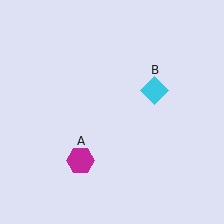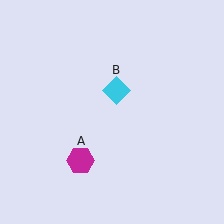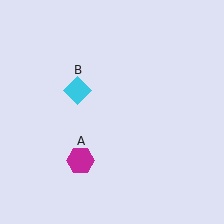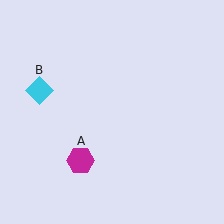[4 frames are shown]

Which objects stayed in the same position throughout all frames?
Magenta hexagon (object A) remained stationary.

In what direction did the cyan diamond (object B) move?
The cyan diamond (object B) moved left.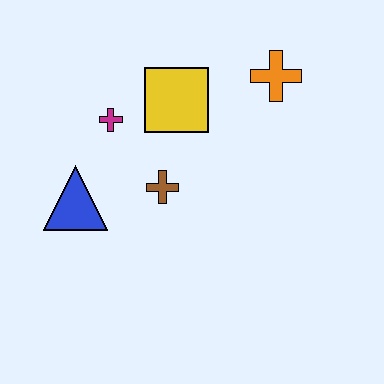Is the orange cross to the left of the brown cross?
No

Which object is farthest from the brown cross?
The orange cross is farthest from the brown cross.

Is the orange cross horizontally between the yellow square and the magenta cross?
No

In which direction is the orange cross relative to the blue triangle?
The orange cross is to the right of the blue triangle.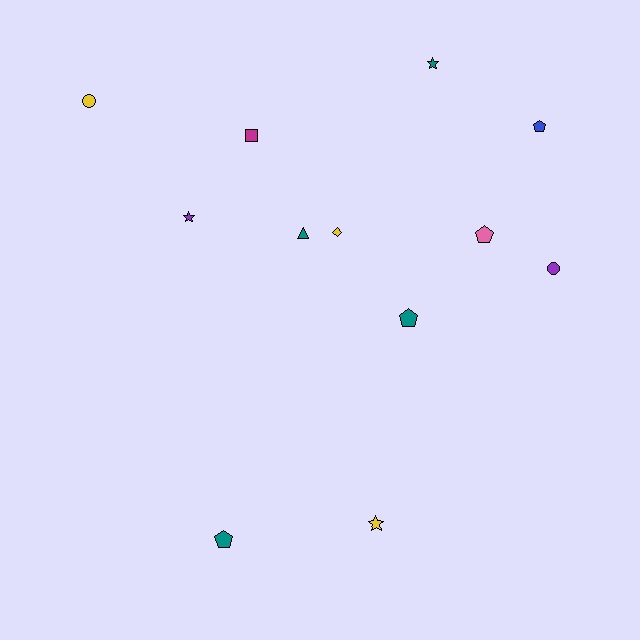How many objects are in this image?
There are 12 objects.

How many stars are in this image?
There are 3 stars.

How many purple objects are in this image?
There are 2 purple objects.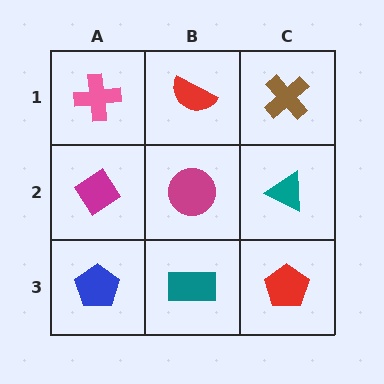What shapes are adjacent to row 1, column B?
A magenta circle (row 2, column B), a pink cross (row 1, column A), a brown cross (row 1, column C).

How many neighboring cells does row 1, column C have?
2.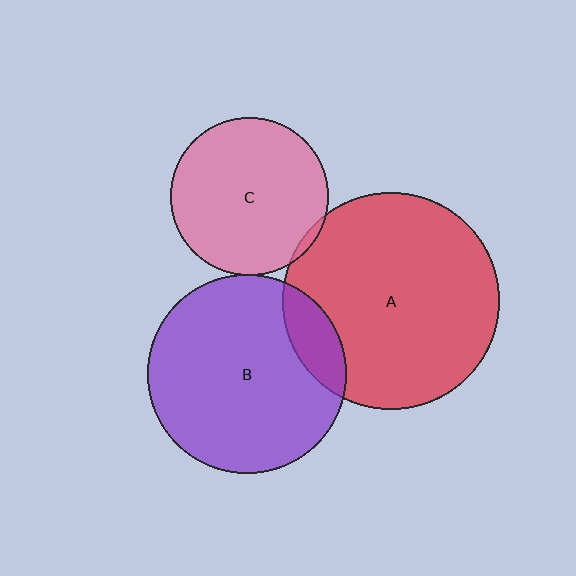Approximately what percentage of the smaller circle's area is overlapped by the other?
Approximately 15%.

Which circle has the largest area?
Circle A (red).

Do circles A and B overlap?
Yes.